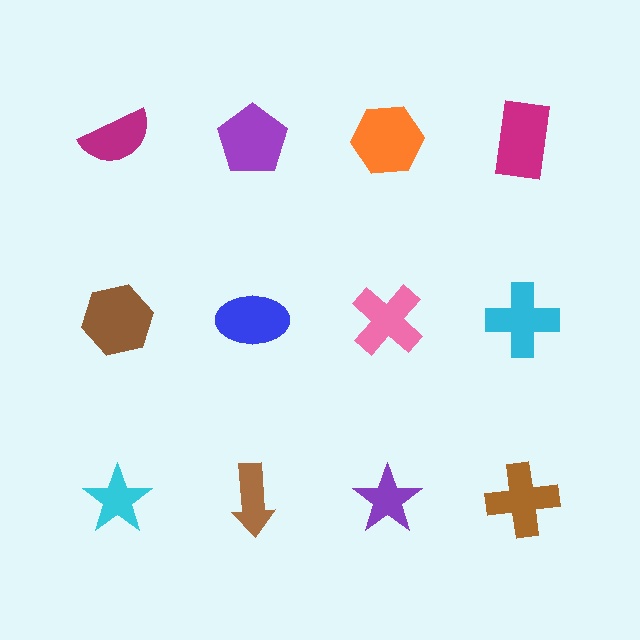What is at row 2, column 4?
A cyan cross.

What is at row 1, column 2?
A purple pentagon.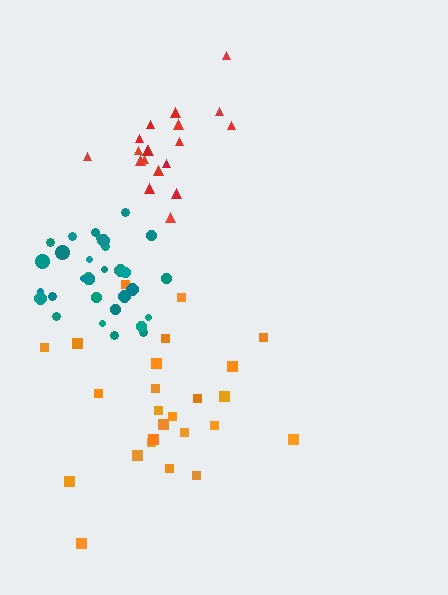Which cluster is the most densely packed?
Teal.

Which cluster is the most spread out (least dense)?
Orange.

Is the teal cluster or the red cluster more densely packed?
Teal.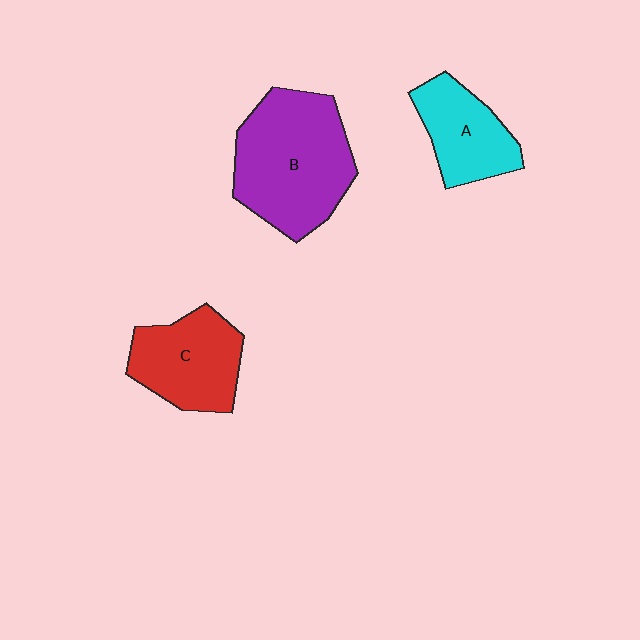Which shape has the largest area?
Shape B (purple).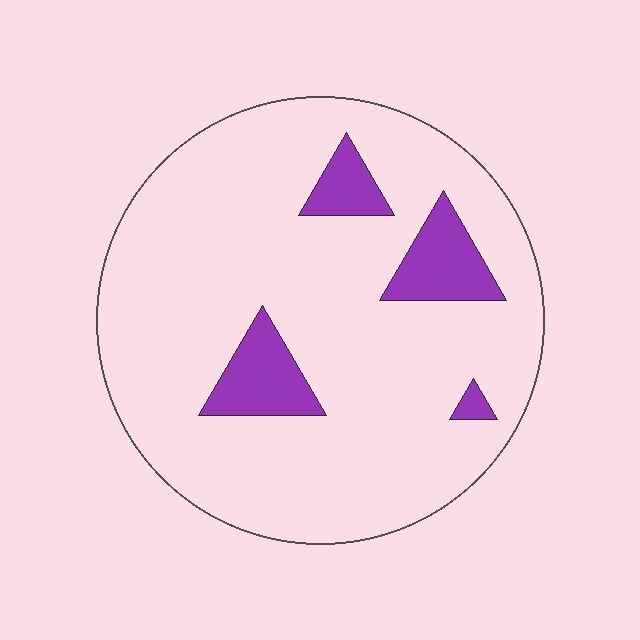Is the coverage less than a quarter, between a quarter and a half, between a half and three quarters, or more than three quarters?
Less than a quarter.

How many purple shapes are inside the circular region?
4.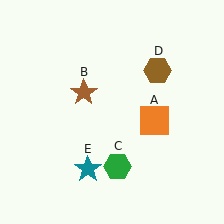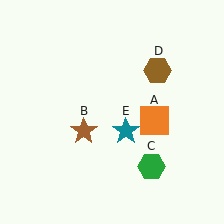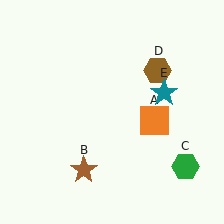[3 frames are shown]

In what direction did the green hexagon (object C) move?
The green hexagon (object C) moved right.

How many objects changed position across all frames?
3 objects changed position: brown star (object B), green hexagon (object C), teal star (object E).